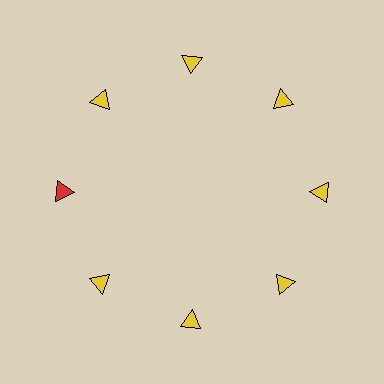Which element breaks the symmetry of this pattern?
The red triangle at roughly the 9 o'clock position breaks the symmetry. All other shapes are yellow triangles.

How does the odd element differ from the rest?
It has a different color: red instead of yellow.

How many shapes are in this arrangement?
There are 8 shapes arranged in a ring pattern.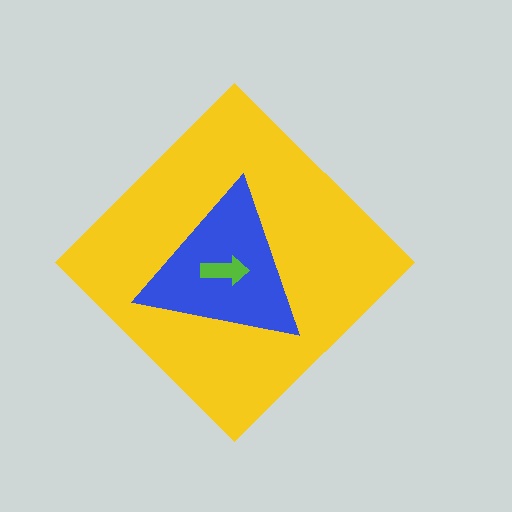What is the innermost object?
The lime arrow.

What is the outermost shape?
The yellow diamond.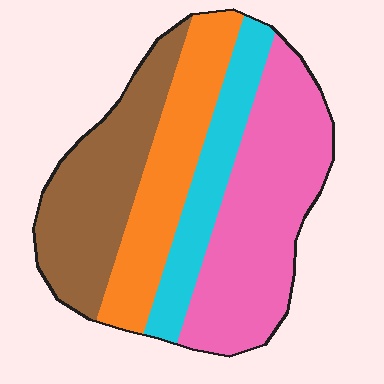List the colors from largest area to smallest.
From largest to smallest: pink, brown, orange, cyan.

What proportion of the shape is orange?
Orange covers about 20% of the shape.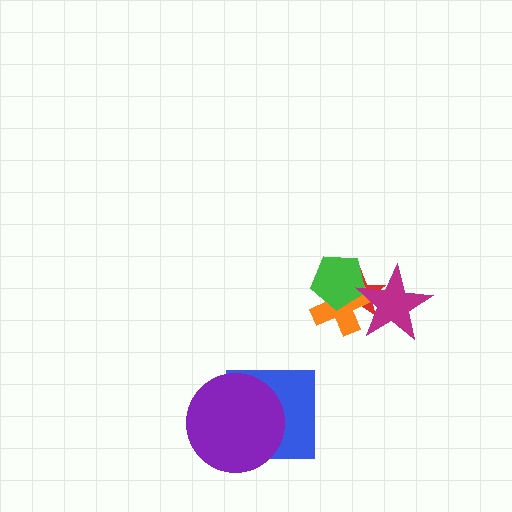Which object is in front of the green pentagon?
The magenta star is in front of the green pentagon.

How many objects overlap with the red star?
3 objects overlap with the red star.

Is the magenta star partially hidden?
No, no other shape covers it.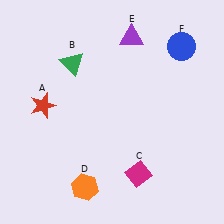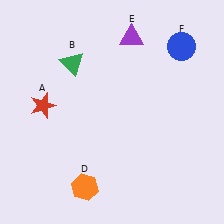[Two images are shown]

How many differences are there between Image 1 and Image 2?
There is 1 difference between the two images.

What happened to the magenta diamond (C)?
The magenta diamond (C) was removed in Image 2. It was in the bottom-right area of Image 1.